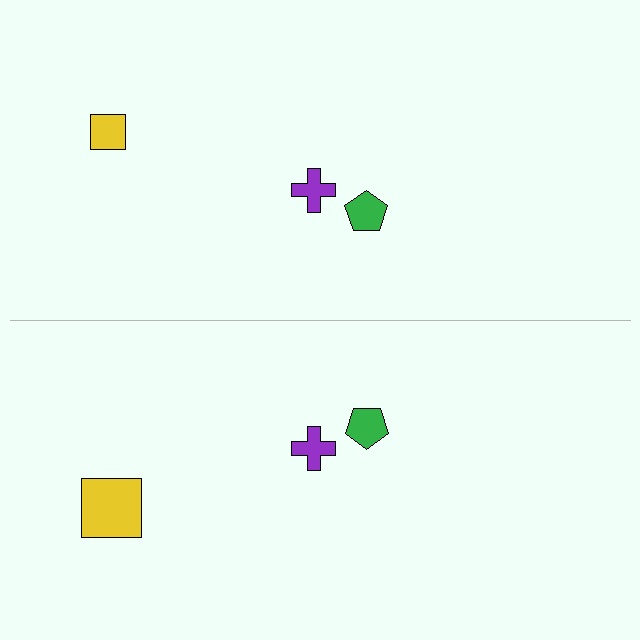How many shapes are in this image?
There are 6 shapes in this image.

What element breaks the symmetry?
The yellow square on the bottom side has a different size than its mirror counterpart.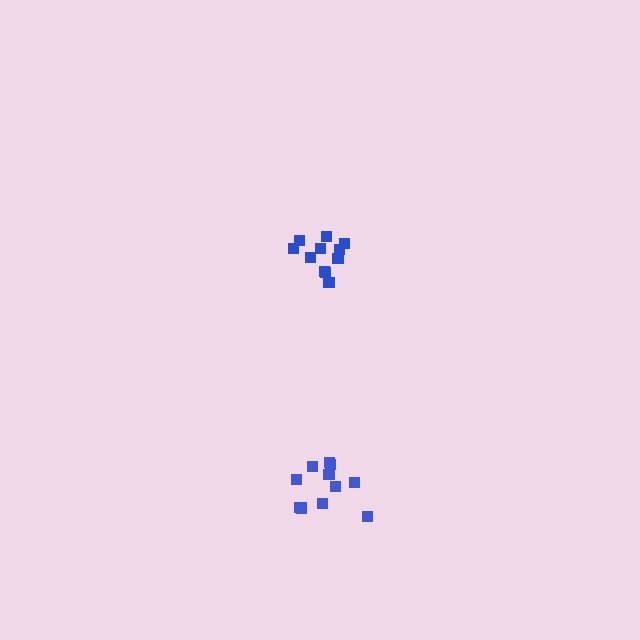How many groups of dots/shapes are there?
There are 2 groups.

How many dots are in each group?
Group 1: 11 dots, Group 2: 11 dots (22 total).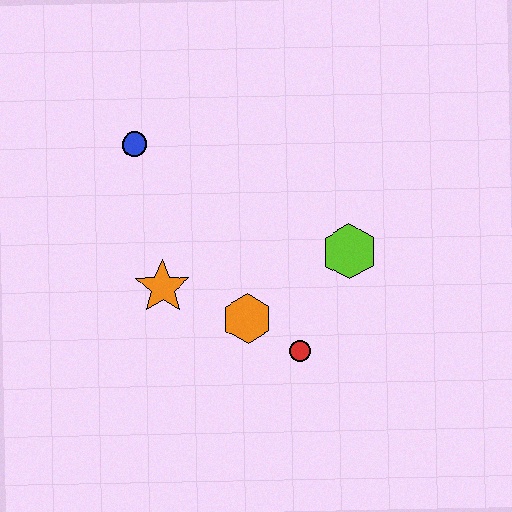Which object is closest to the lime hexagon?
The red circle is closest to the lime hexagon.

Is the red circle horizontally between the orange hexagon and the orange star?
No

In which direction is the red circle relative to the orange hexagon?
The red circle is to the right of the orange hexagon.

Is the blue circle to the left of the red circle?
Yes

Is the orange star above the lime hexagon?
No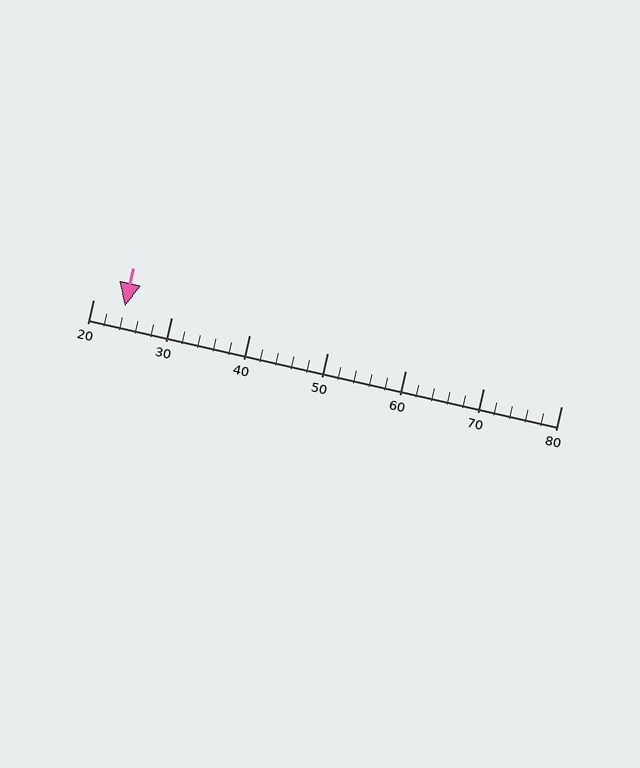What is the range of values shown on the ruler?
The ruler shows values from 20 to 80.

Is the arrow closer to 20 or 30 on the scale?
The arrow is closer to 20.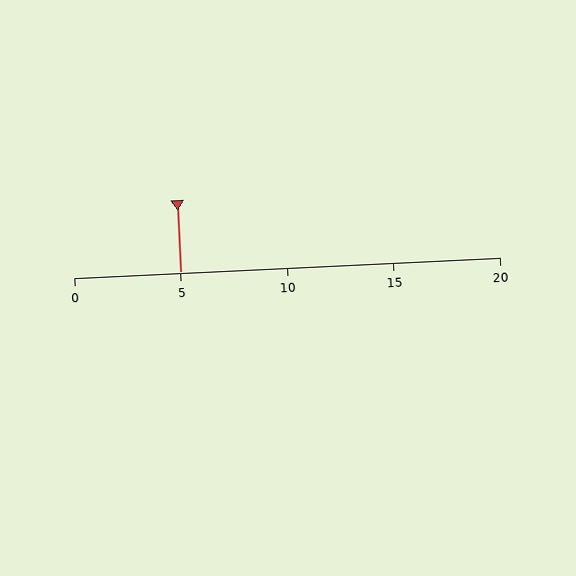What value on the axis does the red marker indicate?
The marker indicates approximately 5.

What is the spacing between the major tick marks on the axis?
The major ticks are spaced 5 apart.